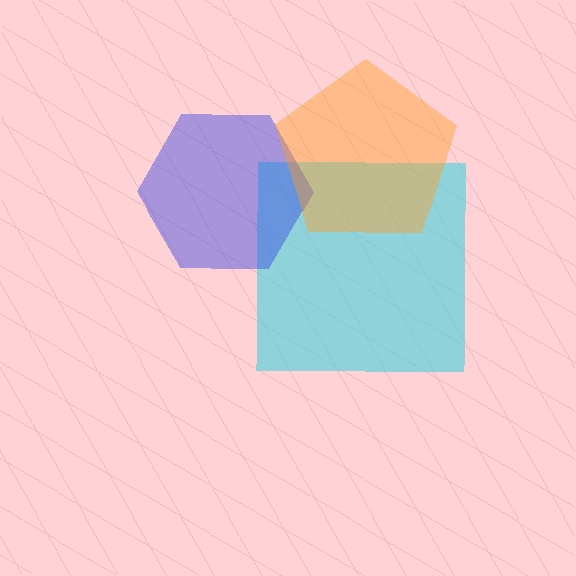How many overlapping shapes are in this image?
There are 3 overlapping shapes in the image.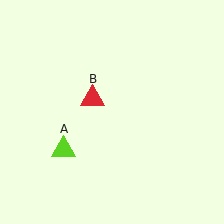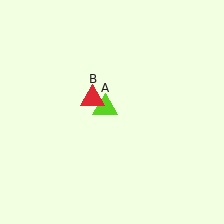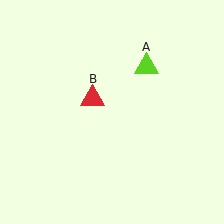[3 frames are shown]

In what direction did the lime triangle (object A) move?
The lime triangle (object A) moved up and to the right.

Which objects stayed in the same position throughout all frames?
Red triangle (object B) remained stationary.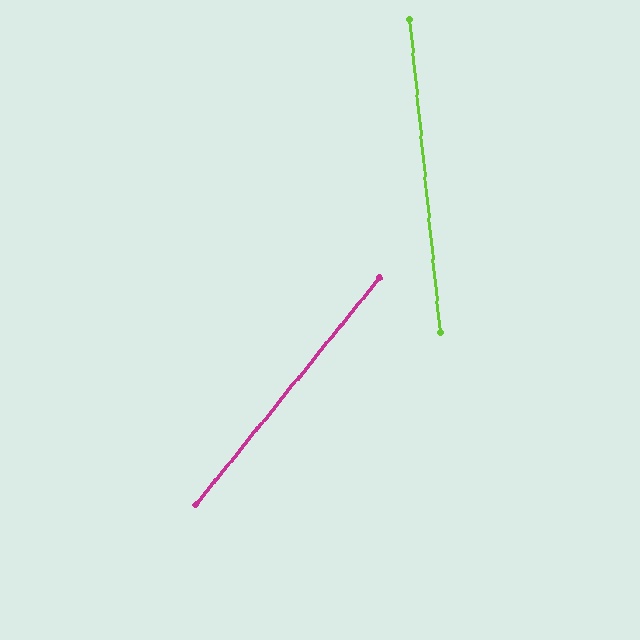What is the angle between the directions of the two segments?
Approximately 45 degrees.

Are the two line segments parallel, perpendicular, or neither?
Neither parallel nor perpendicular — they differ by about 45°.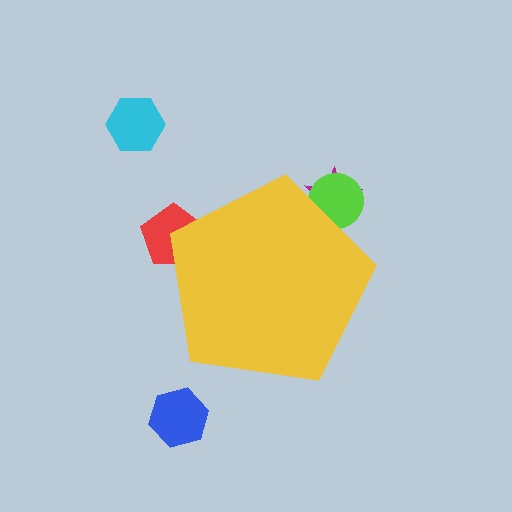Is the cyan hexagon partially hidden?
No, the cyan hexagon is fully visible.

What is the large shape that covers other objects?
A yellow pentagon.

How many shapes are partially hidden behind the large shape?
3 shapes are partially hidden.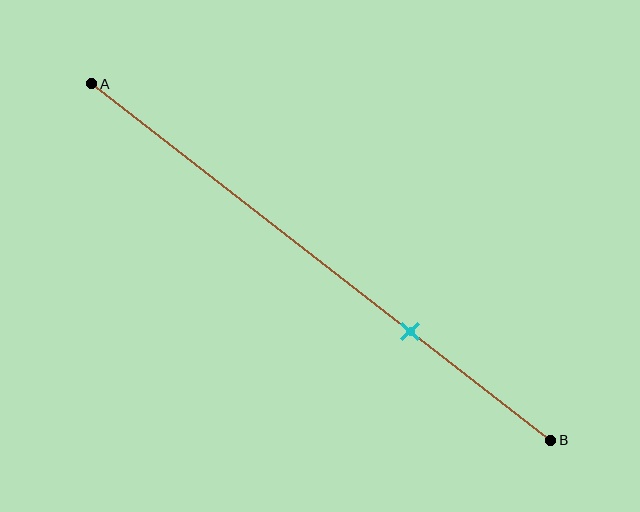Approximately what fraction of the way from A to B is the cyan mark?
The cyan mark is approximately 70% of the way from A to B.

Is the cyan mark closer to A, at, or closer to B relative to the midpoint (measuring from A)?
The cyan mark is closer to point B than the midpoint of segment AB.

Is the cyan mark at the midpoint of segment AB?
No, the mark is at about 70% from A, not at the 50% midpoint.